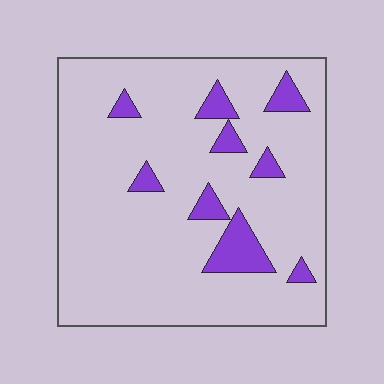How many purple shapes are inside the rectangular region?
9.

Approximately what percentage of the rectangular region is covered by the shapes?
Approximately 10%.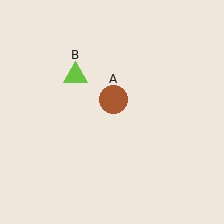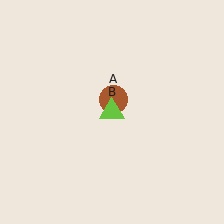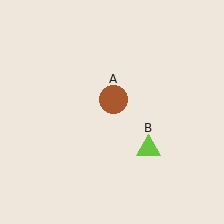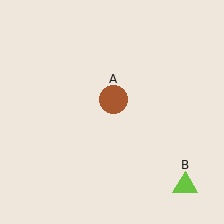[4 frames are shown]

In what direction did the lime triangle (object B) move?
The lime triangle (object B) moved down and to the right.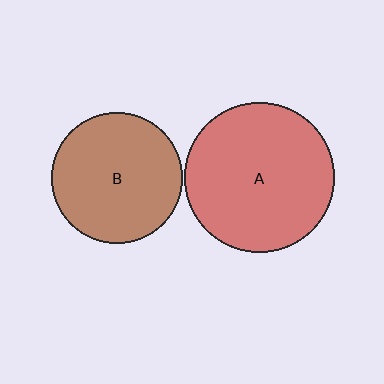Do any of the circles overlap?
No, none of the circles overlap.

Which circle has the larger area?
Circle A (red).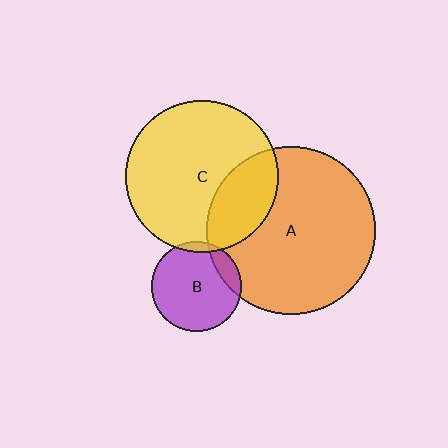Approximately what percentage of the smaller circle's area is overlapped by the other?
Approximately 15%.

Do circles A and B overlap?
Yes.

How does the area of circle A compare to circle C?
Approximately 1.2 times.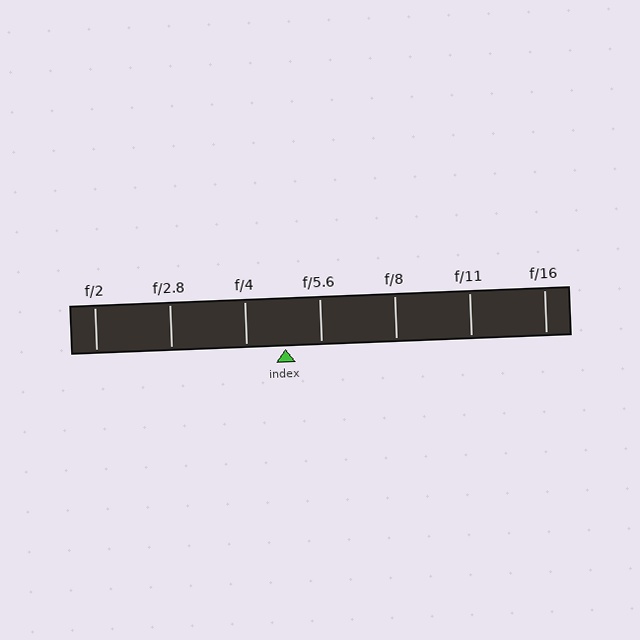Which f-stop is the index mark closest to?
The index mark is closest to f/5.6.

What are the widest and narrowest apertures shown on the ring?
The widest aperture shown is f/2 and the narrowest is f/16.